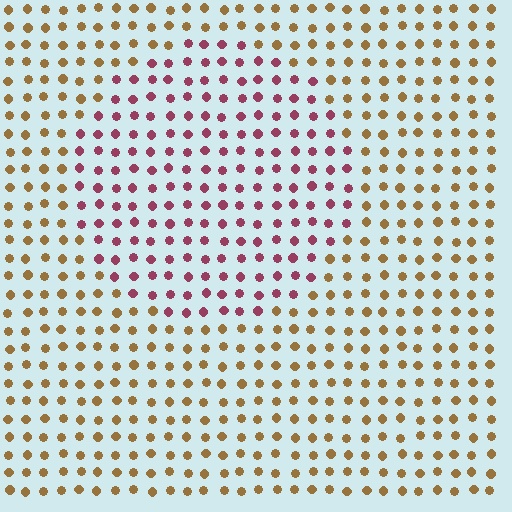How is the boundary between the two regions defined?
The boundary is defined purely by a slight shift in hue (about 59 degrees). Spacing, size, and orientation are identical on both sides.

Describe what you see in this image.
The image is filled with small brown elements in a uniform arrangement. A circle-shaped region is visible where the elements are tinted to a slightly different hue, forming a subtle color boundary.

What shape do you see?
I see a circle.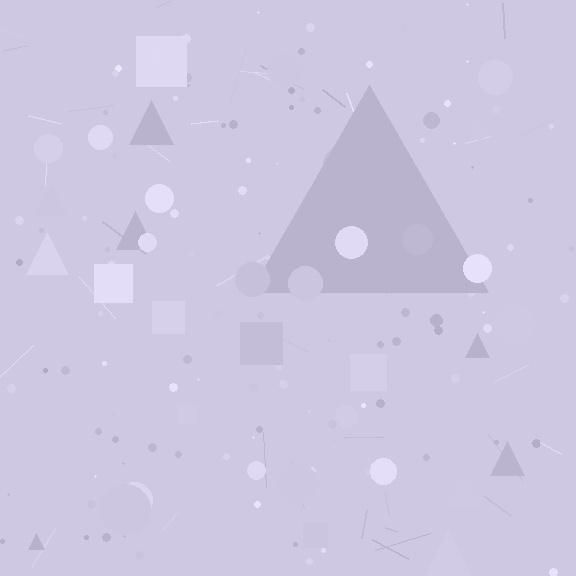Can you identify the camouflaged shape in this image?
The camouflaged shape is a triangle.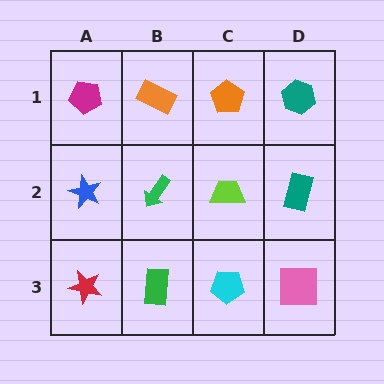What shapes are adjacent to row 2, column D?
A teal hexagon (row 1, column D), a pink square (row 3, column D), a lime trapezoid (row 2, column C).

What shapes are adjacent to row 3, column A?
A blue star (row 2, column A), a green rectangle (row 3, column B).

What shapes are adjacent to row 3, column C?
A lime trapezoid (row 2, column C), a green rectangle (row 3, column B), a pink square (row 3, column D).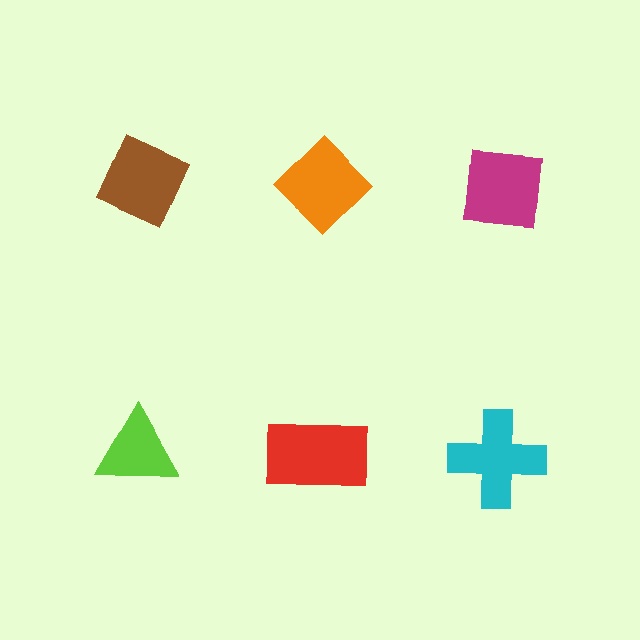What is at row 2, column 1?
A lime triangle.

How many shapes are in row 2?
3 shapes.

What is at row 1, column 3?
A magenta square.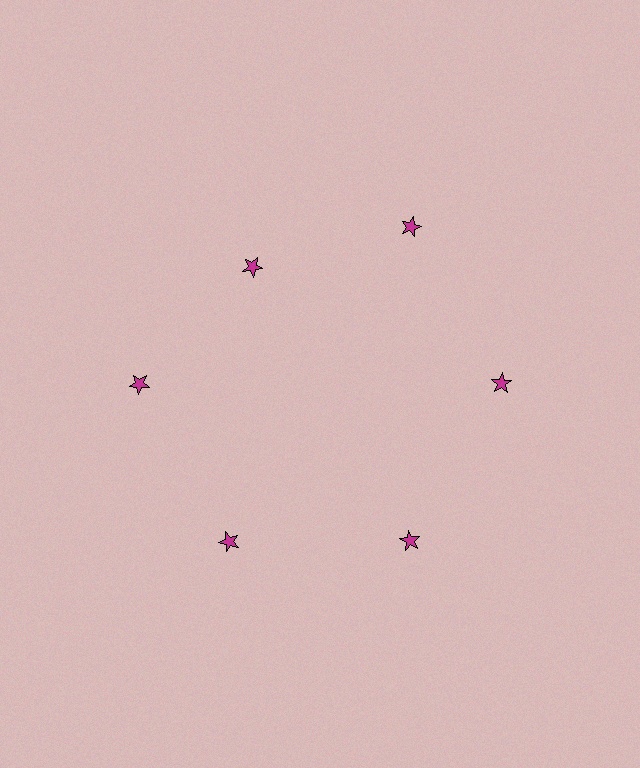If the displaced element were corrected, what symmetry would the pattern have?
It would have 6-fold rotational symmetry — the pattern would map onto itself every 60 degrees.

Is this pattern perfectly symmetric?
No. The 6 magenta stars are arranged in a ring, but one element near the 11 o'clock position is pulled inward toward the center, breaking the 6-fold rotational symmetry.